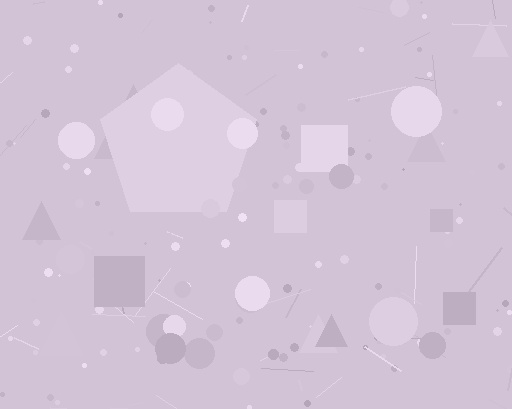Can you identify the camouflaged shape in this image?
The camouflaged shape is a pentagon.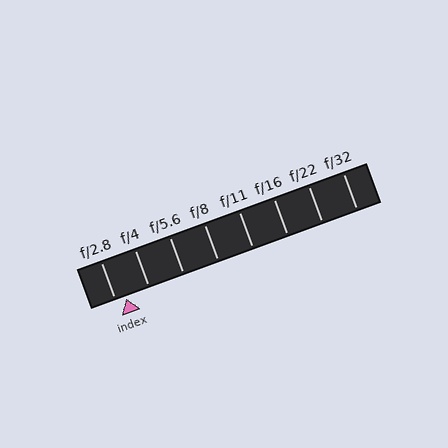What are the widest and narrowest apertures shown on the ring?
The widest aperture shown is f/2.8 and the narrowest is f/32.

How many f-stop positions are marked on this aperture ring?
There are 8 f-stop positions marked.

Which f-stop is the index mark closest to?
The index mark is closest to f/2.8.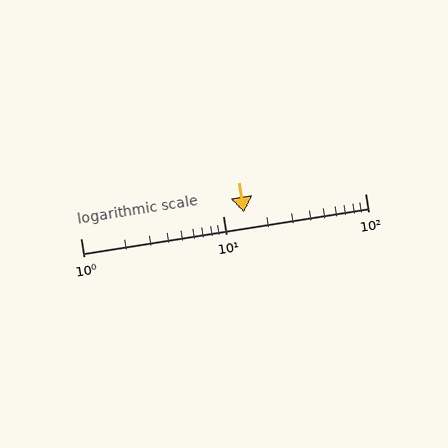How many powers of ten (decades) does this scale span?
The scale spans 2 decades, from 1 to 100.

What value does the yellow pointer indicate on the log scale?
The pointer indicates approximately 14.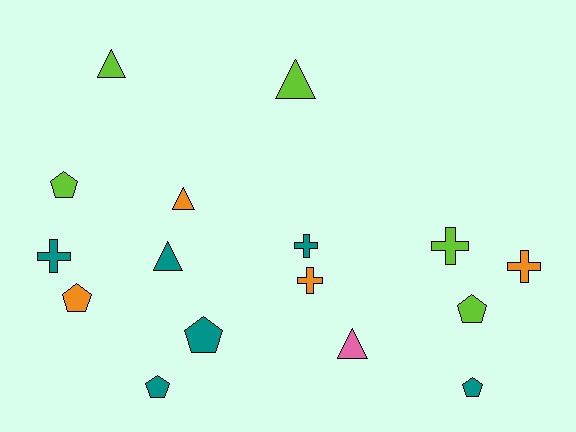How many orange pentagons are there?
There is 1 orange pentagon.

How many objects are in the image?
There are 16 objects.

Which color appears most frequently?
Teal, with 6 objects.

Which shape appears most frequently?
Pentagon, with 6 objects.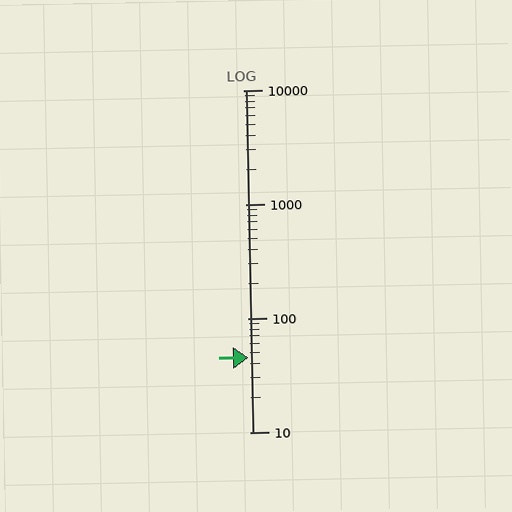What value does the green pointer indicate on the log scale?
The pointer indicates approximately 45.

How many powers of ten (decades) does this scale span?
The scale spans 3 decades, from 10 to 10000.